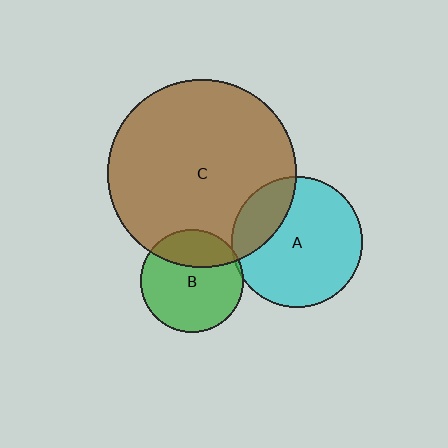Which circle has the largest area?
Circle C (brown).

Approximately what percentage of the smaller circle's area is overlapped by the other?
Approximately 30%.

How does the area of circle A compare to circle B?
Approximately 1.6 times.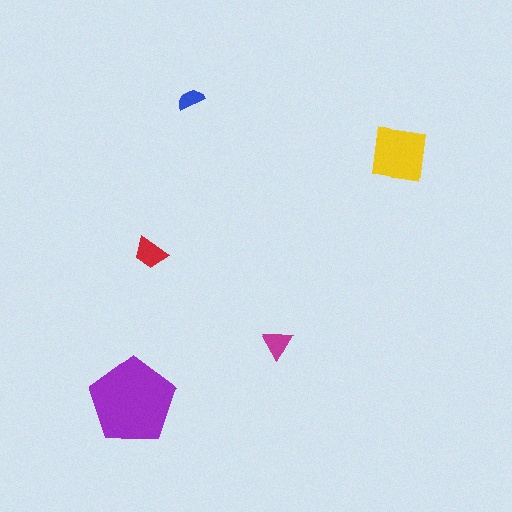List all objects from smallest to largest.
The blue semicircle, the magenta triangle, the red trapezoid, the yellow square, the purple pentagon.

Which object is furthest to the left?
The purple pentagon is leftmost.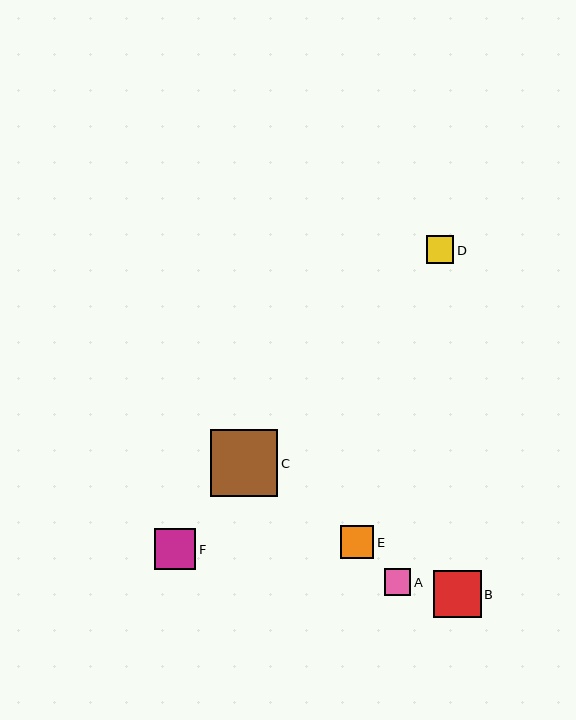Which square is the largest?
Square C is the largest with a size of approximately 67 pixels.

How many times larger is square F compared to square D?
Square F is approximately 1.5 times the size of square D.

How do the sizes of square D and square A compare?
Square D and square A are approximately the same size.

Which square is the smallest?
Square A is the smallest with a size of approximately 26 pixels.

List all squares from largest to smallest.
From largest to smallest: C, B, F, E, D, A.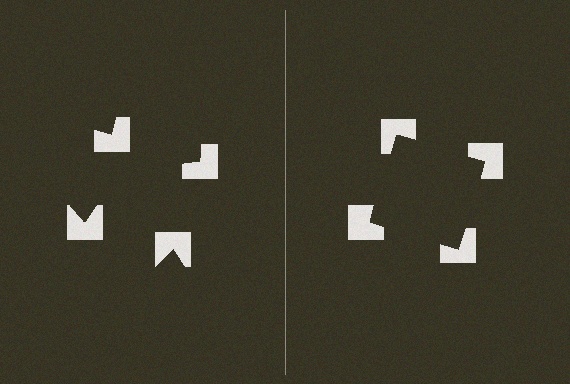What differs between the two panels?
The notched squares are positioned identically on both sides; only the wedge orientations differ. On the right they align to a square; on the left they are misaligned.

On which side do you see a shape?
An illusory square appears on the right side. On the left side the wedge cuts are rotated, so no coherent shape forms.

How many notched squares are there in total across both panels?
8 — 4 on each side.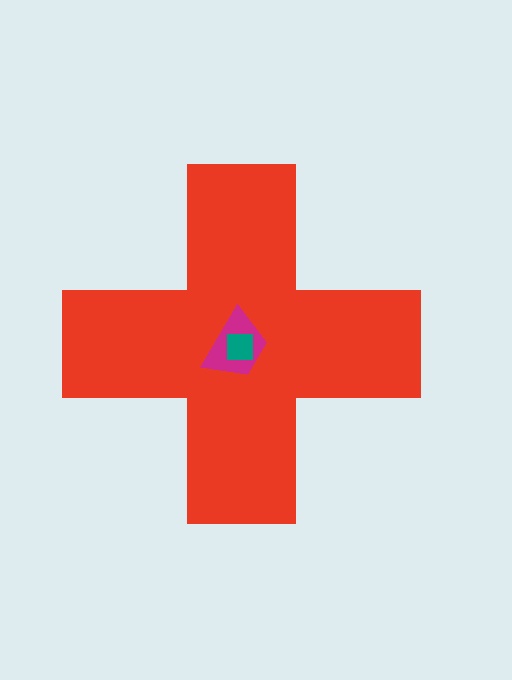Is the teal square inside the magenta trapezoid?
Yes.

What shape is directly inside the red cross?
The magenta trapezoid.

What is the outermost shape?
The red cross.